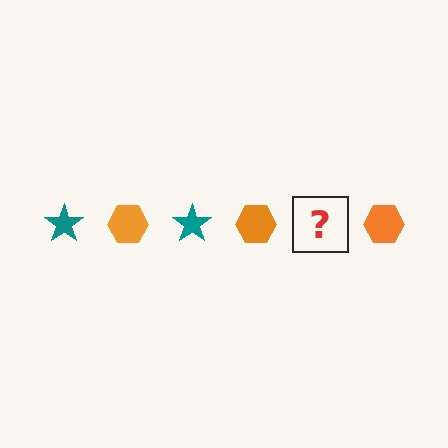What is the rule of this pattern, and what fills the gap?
The rule is that the pattern alternates between teal star and orange hexagon. The gap should be filled with a teal star.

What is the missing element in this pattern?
The missing element is a teal star.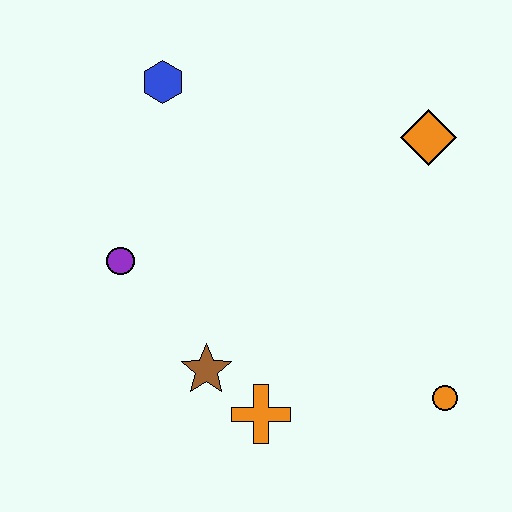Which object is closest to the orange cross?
The brown star is closest to the orange cross.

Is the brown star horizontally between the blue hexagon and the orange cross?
Yes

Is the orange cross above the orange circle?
No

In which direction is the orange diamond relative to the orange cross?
The orange diamond is above the orange cross.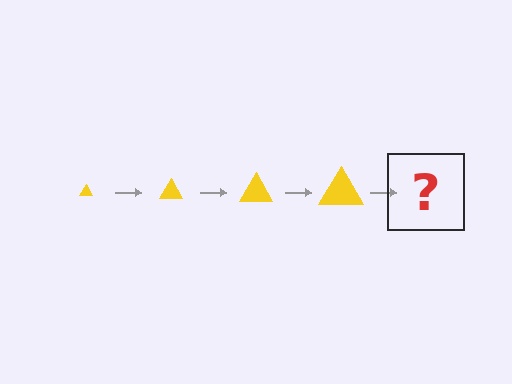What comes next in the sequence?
The next element should be a yellow triangle, larger than the previous one.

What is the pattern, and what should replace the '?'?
The pattern is that the triangle gets progressively larger each step. The '?' should be a yellow triangle, larger than the previous one.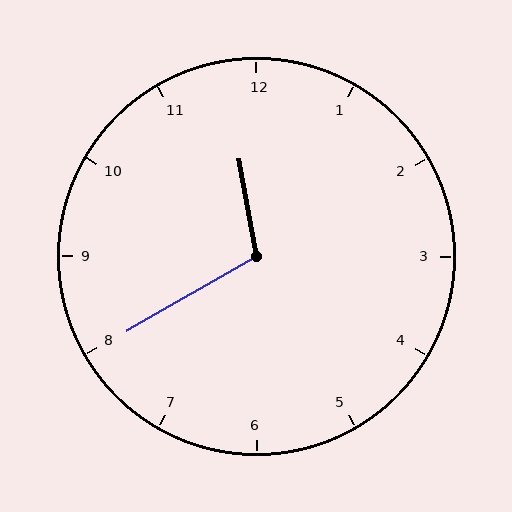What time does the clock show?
11:40.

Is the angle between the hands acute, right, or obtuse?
It is obtuse.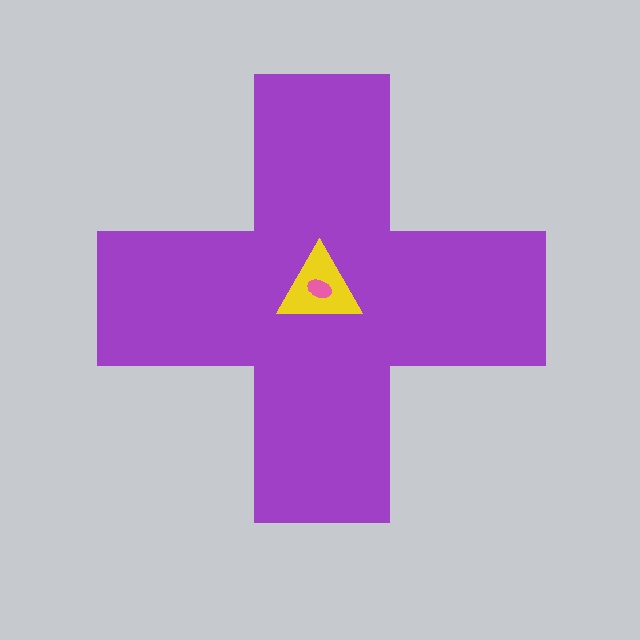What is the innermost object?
The pink ellipse.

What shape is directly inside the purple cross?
The yellow triangle.